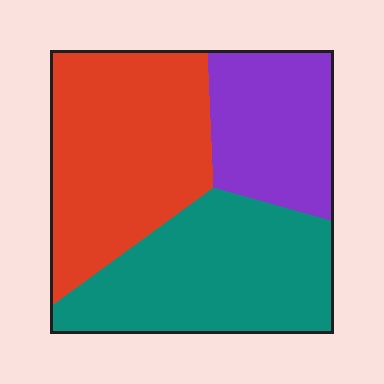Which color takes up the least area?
Purple, at roughly 25%.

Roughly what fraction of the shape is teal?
Teal covers 37% of the shape.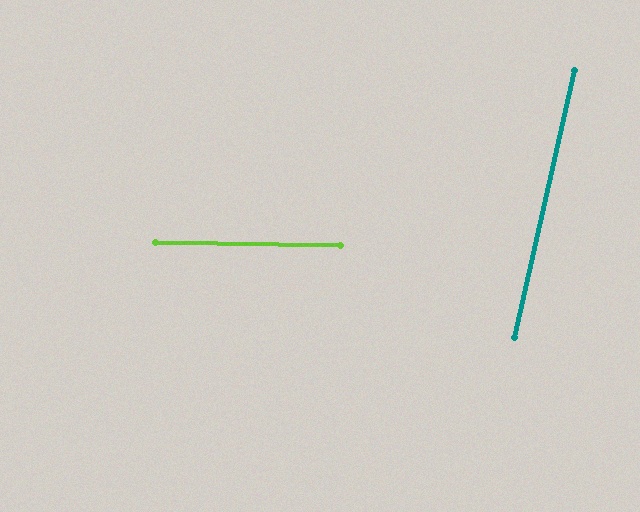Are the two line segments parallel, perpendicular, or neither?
Neither parallel nor perpendicular — they differ by about 78°.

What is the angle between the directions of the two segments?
Approximately 78 degrees.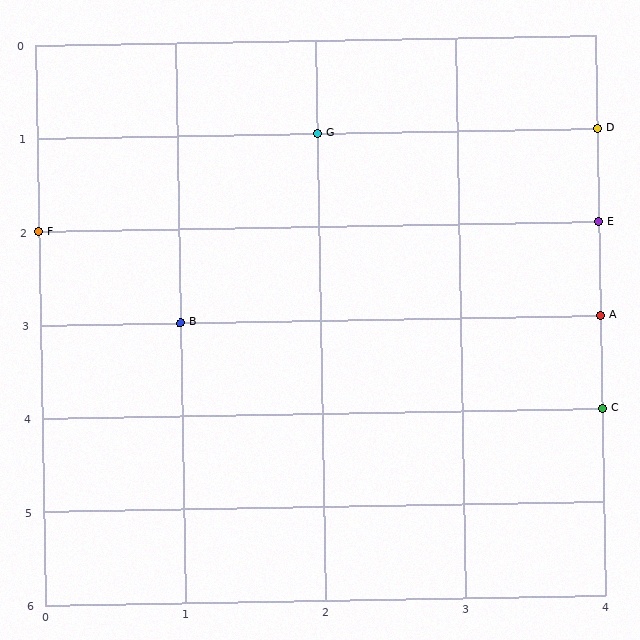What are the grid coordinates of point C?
Point C is at grid coordinates (4, 4).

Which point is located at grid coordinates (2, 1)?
Point G is at (2, 1).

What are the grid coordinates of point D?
Point D is at grid coordinates (4, 1).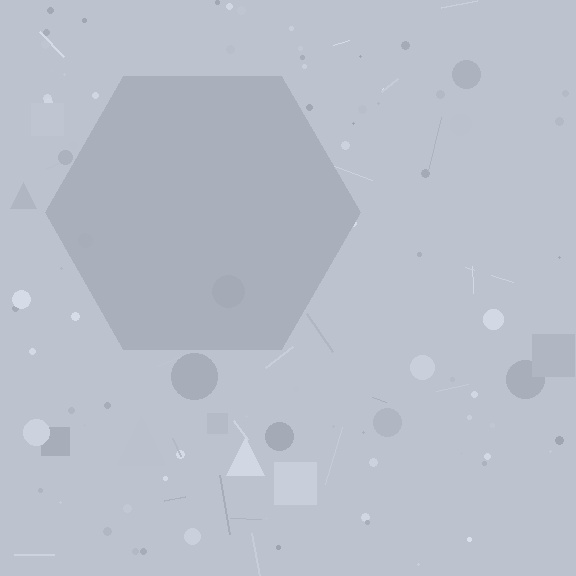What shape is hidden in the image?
A hexagon is hidden in the image.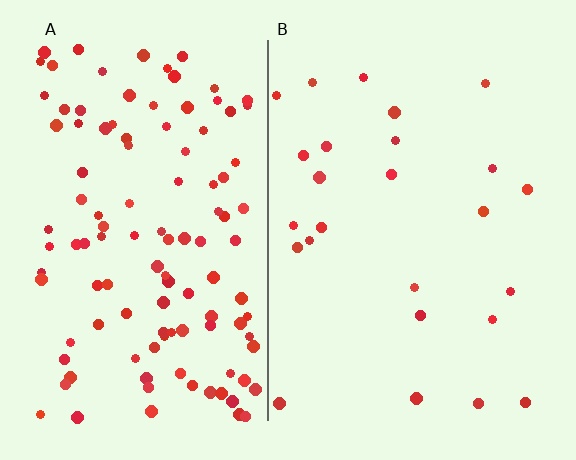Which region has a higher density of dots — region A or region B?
A (the left).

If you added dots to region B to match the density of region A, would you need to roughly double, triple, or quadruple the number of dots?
Approximately quadruple.